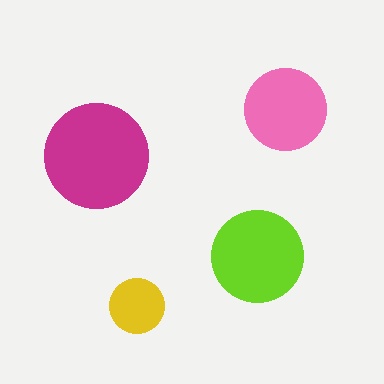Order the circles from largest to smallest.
the magenta one, the lime one, the pink one, the yellow one.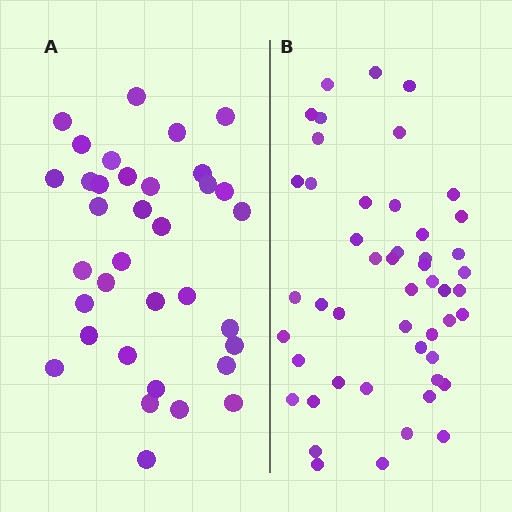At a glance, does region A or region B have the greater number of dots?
Region B (the right region) has more dots.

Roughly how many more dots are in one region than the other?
Region B has approximately 15 more dots than region A.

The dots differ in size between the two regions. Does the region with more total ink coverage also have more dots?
No. Region A has more total ink coverage because its dots are larger, but region B actually contains more individual dots. Total area can be misleading — the number of items is what matters here.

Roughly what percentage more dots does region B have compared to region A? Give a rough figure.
About 40% more.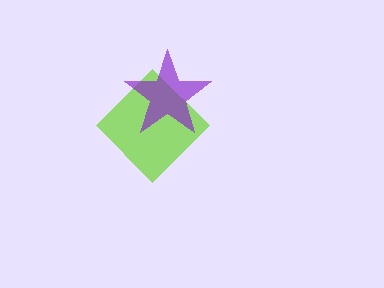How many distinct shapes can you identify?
There are 2 distinct shapes: a lime diamond, a purple star.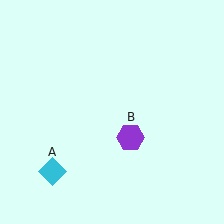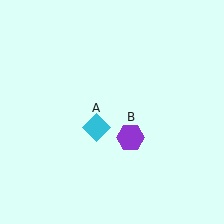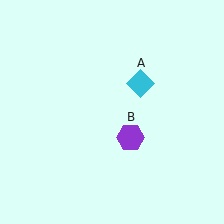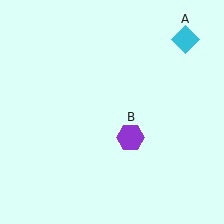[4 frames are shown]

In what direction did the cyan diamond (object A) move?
The cyan diamond (object A) moved up and to the right.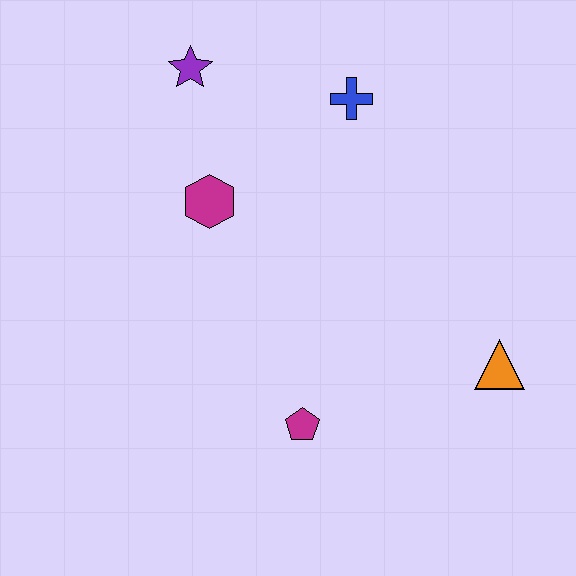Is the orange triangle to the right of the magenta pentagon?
Yes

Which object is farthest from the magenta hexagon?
The orange triangle is farthest from the magenta hexagon.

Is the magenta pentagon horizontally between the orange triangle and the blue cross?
No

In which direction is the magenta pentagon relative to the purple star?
The magenta pentagon is below the purple star.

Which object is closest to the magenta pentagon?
The orange triangle is closest to the magenta pentagon.